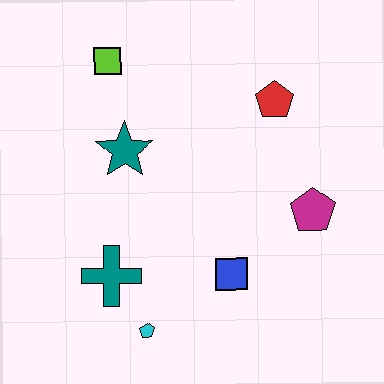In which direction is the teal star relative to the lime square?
The teal star is below the lime square.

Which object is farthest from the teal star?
The magenta pentagon is farthest from the teal star.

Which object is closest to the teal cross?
The cyan pentagon is closest to the teal cross.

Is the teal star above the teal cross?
Yes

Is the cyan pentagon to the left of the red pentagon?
Yes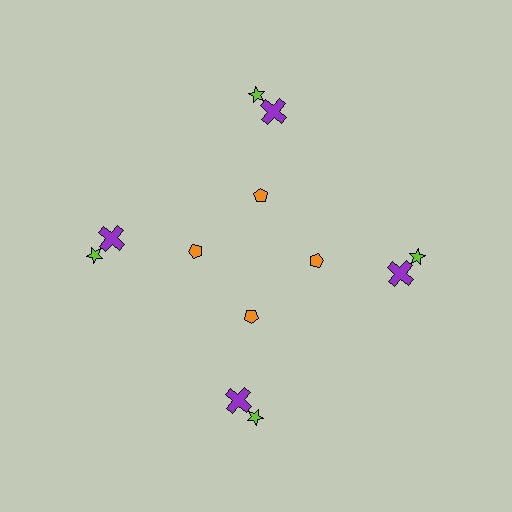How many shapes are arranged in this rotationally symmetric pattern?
There are 12 shapes, arranged in 4 groups of 3.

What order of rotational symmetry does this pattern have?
This pattern has 4-fold rotational symmetry.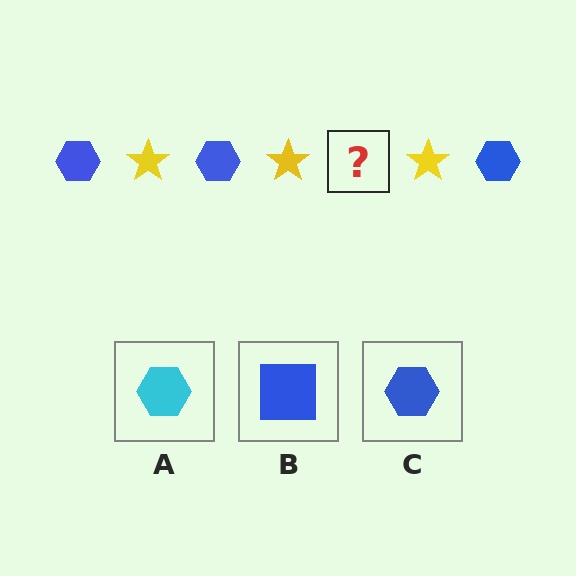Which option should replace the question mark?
Option C.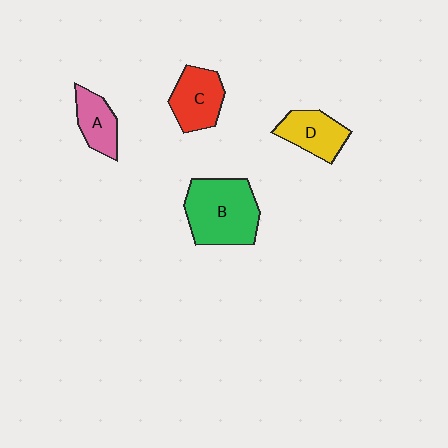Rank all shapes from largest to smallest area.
From largest to smallest: B (green), C (red), D (yellow), A (pink).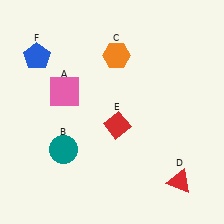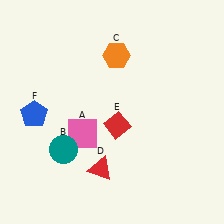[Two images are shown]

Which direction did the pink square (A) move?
The pink square (A) moved down.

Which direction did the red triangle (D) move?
The red triangle (D) moved left.